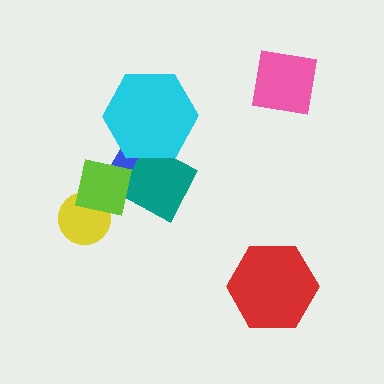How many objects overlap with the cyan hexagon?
2 objects overlap with the cyan hexagon.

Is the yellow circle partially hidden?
Yes, it is partially covered by another shape.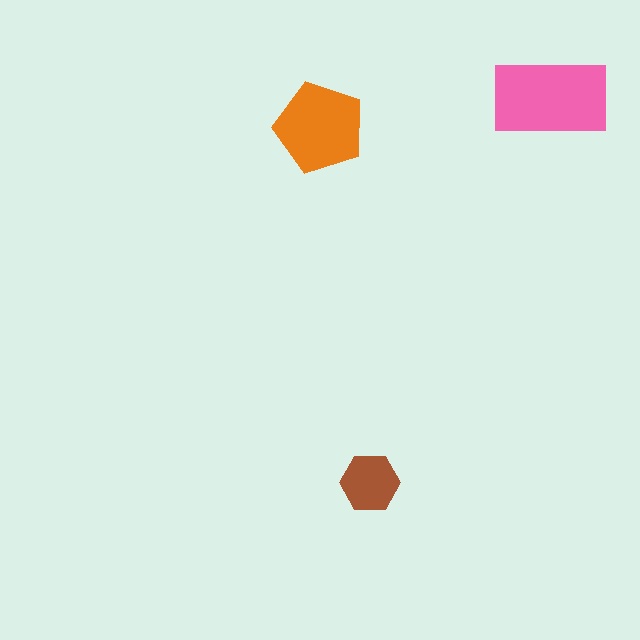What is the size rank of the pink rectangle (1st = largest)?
1st.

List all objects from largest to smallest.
The pink rectangle, the orange pentagon, the brown hexagon.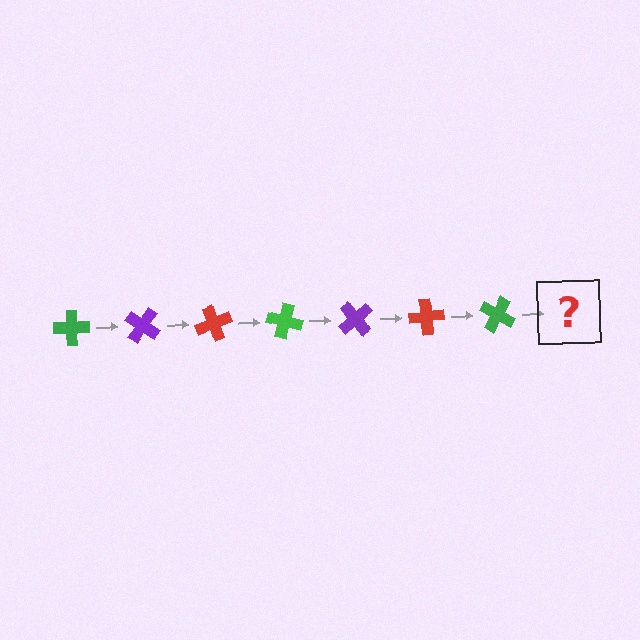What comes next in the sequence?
The next element should be a purple cross, rotated 245 degrees from the start.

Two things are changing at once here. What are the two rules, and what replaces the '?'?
The two rules are that it rotates 35 degrees each step and the color cycles through green, purple, and red. The '?' should be a purple cross, rotated 245 degrees from the start.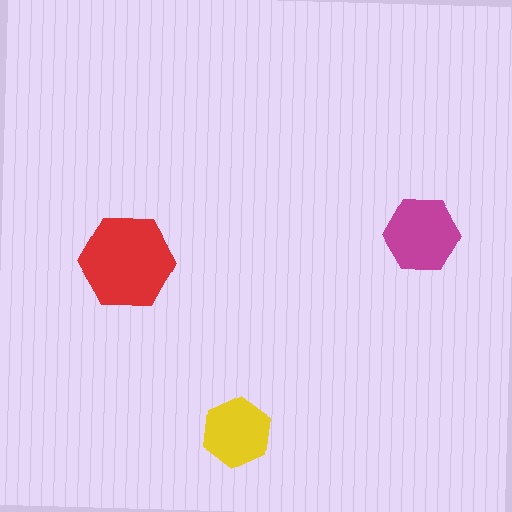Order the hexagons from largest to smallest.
the red one, the magenta one, the yellow one.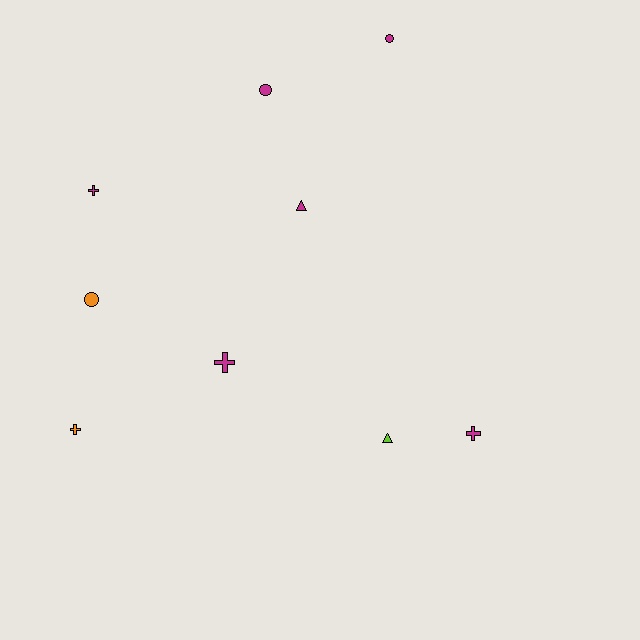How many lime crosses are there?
There are no lime crosses.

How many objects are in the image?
There are 9 objects.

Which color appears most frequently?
Magenta, with 6 objects.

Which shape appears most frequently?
Cross, with 4 objects.